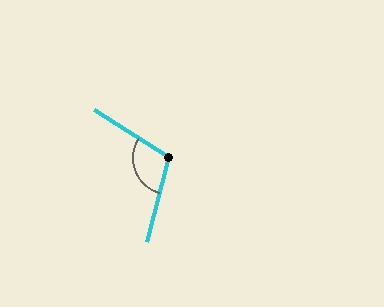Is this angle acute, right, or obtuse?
It is obtuse.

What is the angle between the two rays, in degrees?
Approximately 108 degrees.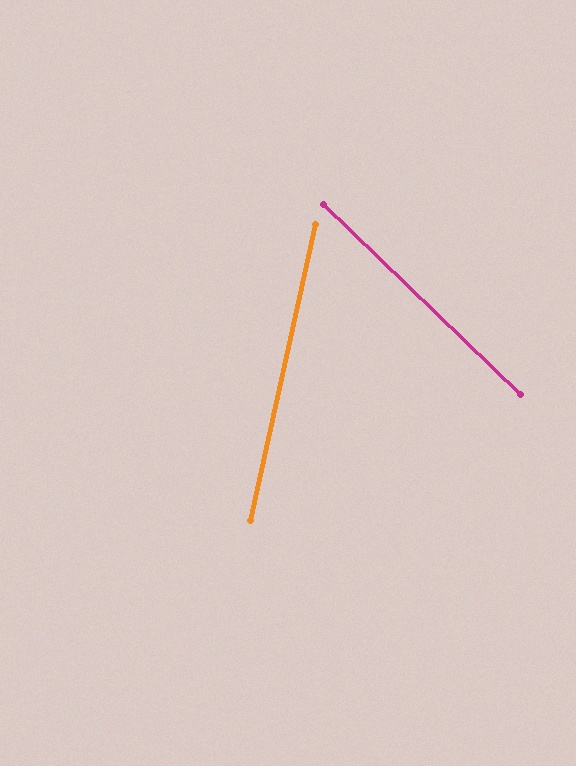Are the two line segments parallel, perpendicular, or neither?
Neither parallel nor perpendicular — they differ by about 58°.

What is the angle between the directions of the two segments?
Approximately 58 degrees.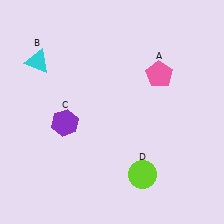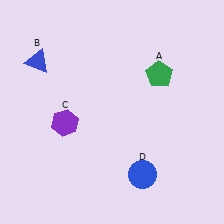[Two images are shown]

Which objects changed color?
A changed from pink to green. B changed from cyan to blue. D changed from lime to blue.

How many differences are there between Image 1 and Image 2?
There are 3 differences between the two images.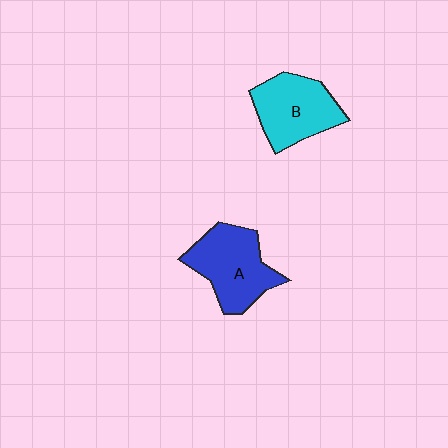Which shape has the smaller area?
Shape B (cyan).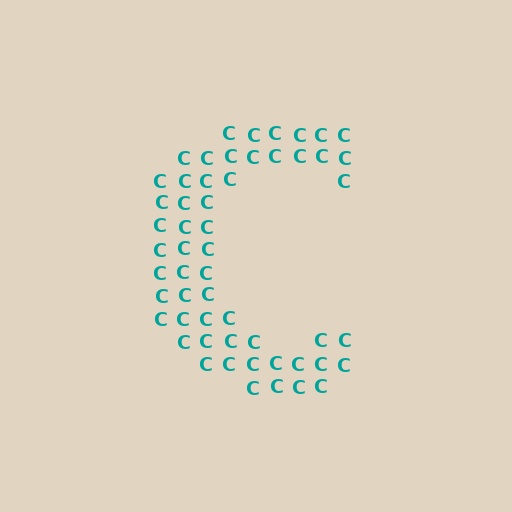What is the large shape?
The large shape is the letter C.